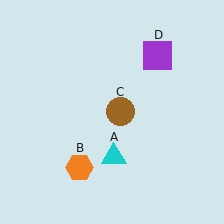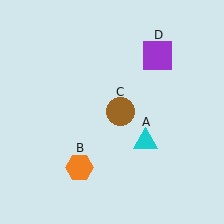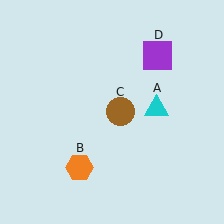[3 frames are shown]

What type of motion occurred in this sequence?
The cyan triangle (object A) rotated counterclockwise around the center of the scene.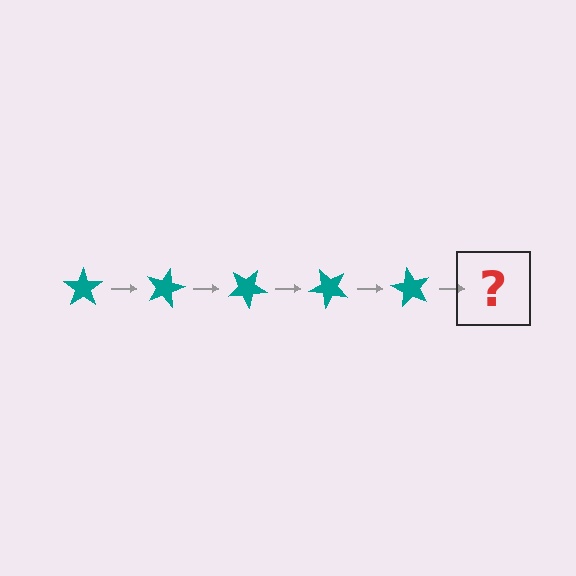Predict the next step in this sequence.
The next step is a teal star rotated 75 degrees.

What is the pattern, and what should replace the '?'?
The pattern is that the star rotates 15 degrees each step. The '?' should be a teal star rotated 75 degrees.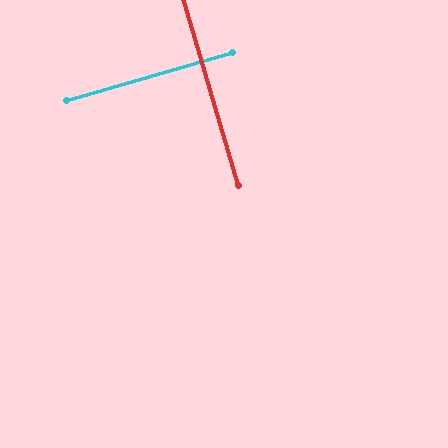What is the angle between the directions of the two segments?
Approximately 90 degrees.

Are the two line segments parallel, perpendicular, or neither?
Perpendicular — they meet at approximately 90°.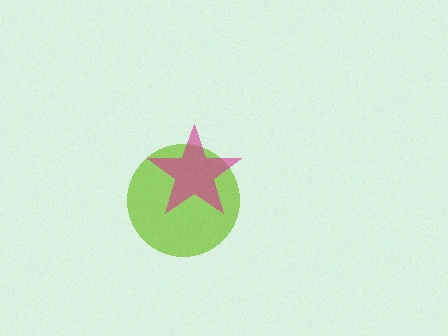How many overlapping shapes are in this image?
There are 2 overlapping shapes in the image.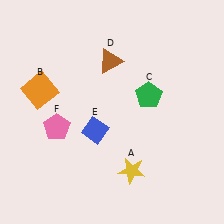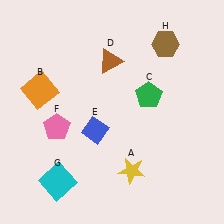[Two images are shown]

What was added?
A cyan square (G), a brown hexagon (H) were added in Image 2.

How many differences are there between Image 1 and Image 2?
There are 2 differences between the two images.